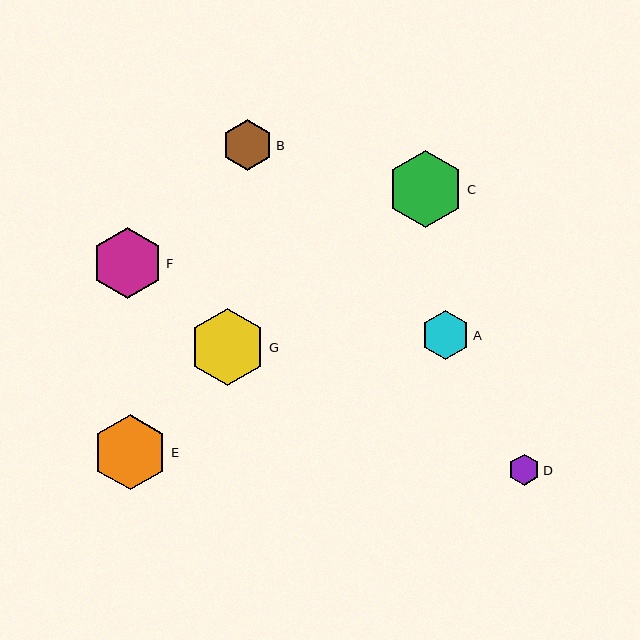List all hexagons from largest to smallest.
From largest to smallest: C, G, E, F, B, A, D.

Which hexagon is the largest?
Hexagon C is the largest with a size of approximately 77 pixels.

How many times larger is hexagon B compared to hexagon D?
Hexagon B is approximately 1.6 times the size of hexagon D.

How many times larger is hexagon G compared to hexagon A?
Hexagon G is approximately 1.6 times the size of hexagon A.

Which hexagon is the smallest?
Hexagon D is the smallest with a size of approximately 31 pixels.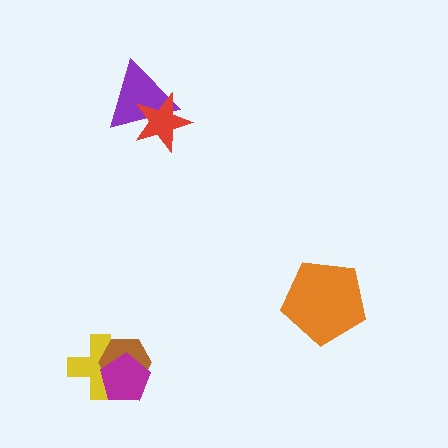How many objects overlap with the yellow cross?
2 objects overlap with the yellow cross.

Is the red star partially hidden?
No, no other shape covers it.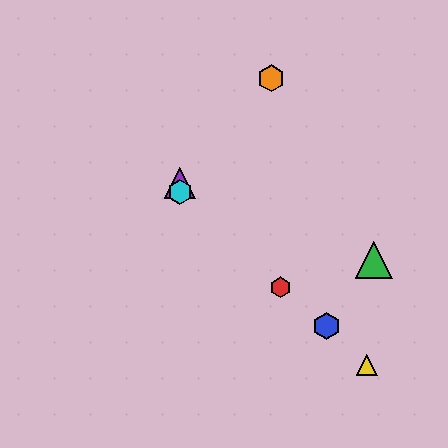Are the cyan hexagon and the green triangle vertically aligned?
No, the cyan hexagon is at x≈180 and the green triangle is at x≈374.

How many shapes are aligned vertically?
2 shapes (the purple triangle, the cyan hexagon) are aligned vertically.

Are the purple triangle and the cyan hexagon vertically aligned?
Yes, both are at x≈180.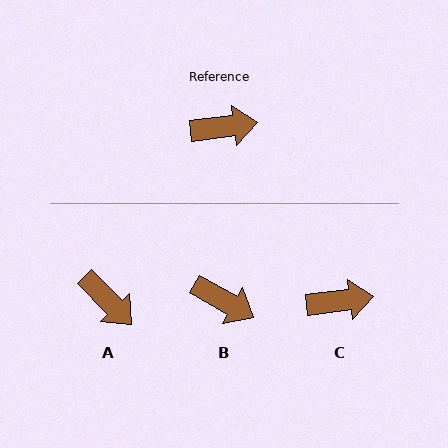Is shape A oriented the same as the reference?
No, it is off by about 53 degrees.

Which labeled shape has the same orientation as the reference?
C.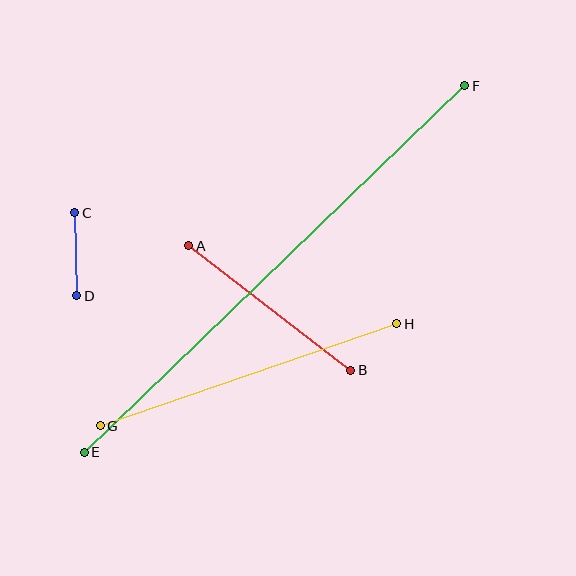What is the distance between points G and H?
The distance is approximately 314 pixels.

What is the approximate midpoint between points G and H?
The midpoint is at approximately (249, 375) pixels.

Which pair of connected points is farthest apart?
Points E and F are farthest apart.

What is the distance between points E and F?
The distance is approximately 528 pixels.